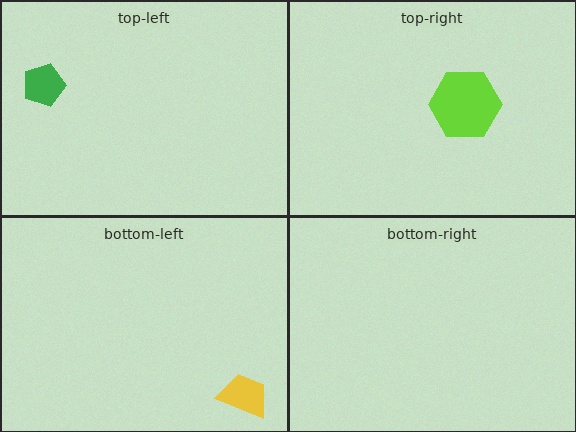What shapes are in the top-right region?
The lime hexagon.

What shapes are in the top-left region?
The green pentagon.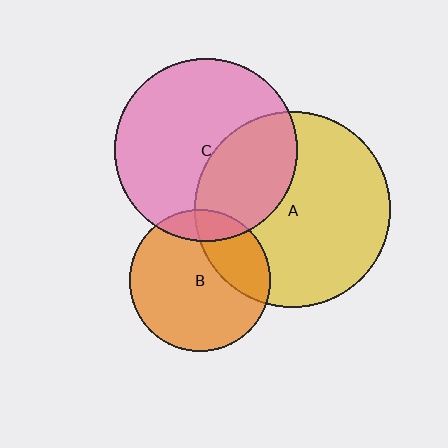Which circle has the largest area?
Circle A (yellow).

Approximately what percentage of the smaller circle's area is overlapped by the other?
Approximately 15%.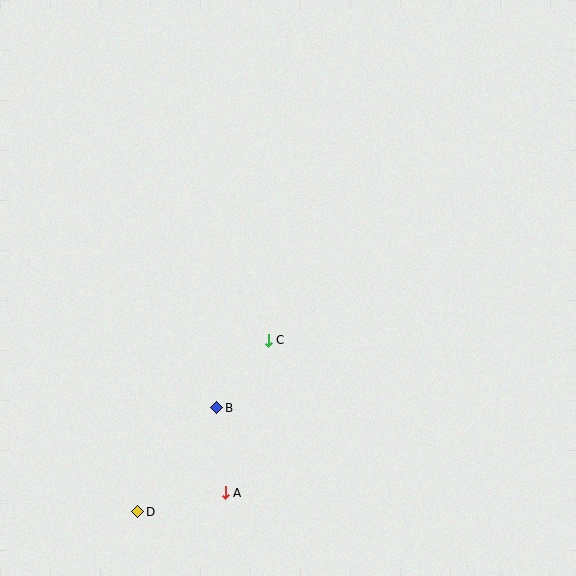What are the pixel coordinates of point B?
Point B is at (217, 408).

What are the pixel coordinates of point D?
Point D is at (138, 512).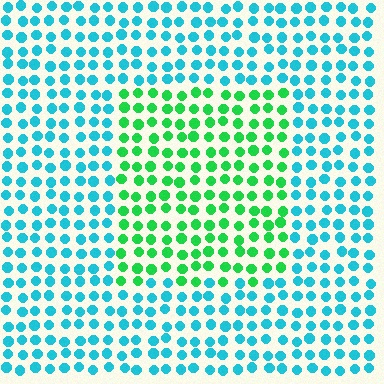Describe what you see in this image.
The image is filled with small cyan elements in a uniform arrangement. A rectangle-shaped region is visible where the elements are tinted to a slightly different hue, forming a subtle color boundary.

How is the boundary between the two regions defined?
The boundary is defined purely by a slight shift in hue (about 52 degrees). Spacing, size, and orientation are identical on both sides.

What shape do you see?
I see a rectangle.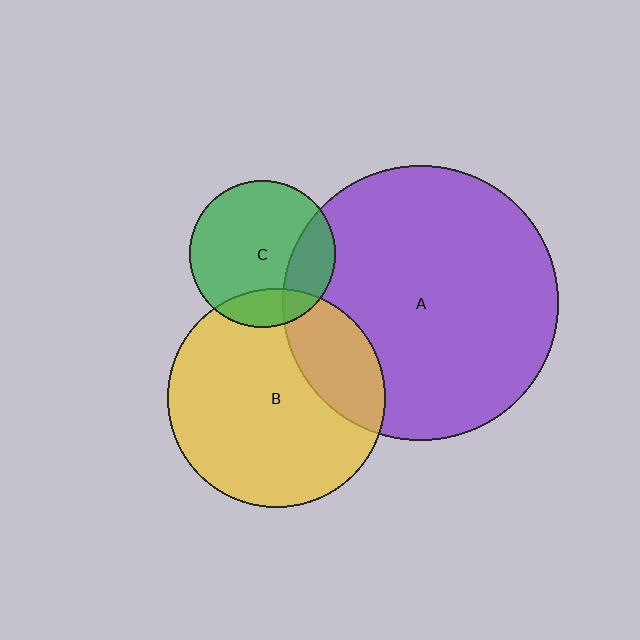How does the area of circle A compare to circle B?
Approximately 1.6 times.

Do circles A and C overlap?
Yes.